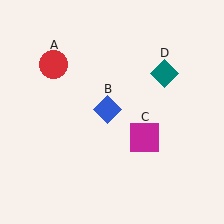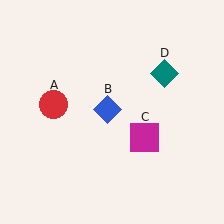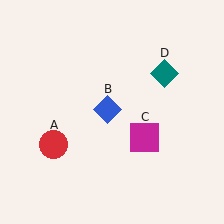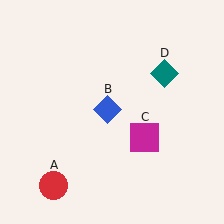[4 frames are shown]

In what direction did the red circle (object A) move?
The red circle (object A) moved down.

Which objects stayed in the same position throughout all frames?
Blue diamond (object B) and magenta square (object C) and teal diamond (object D) remained stationary.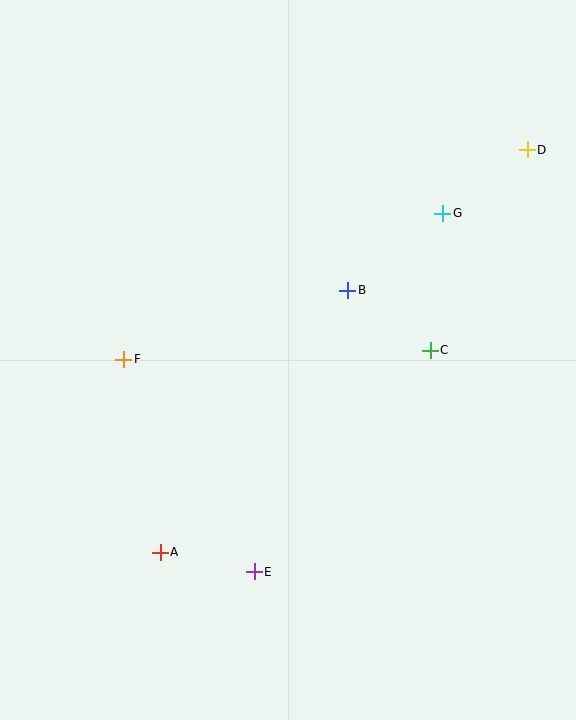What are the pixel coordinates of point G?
Point G is at (443, 213).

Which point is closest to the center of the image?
Point B at (348, 290) is closest to the center.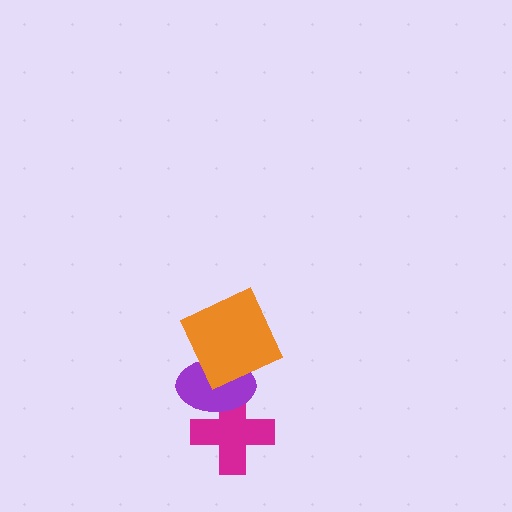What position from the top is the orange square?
The orange square is 1st from the top.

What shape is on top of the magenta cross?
The purple ellipse is on top of the magenta cross.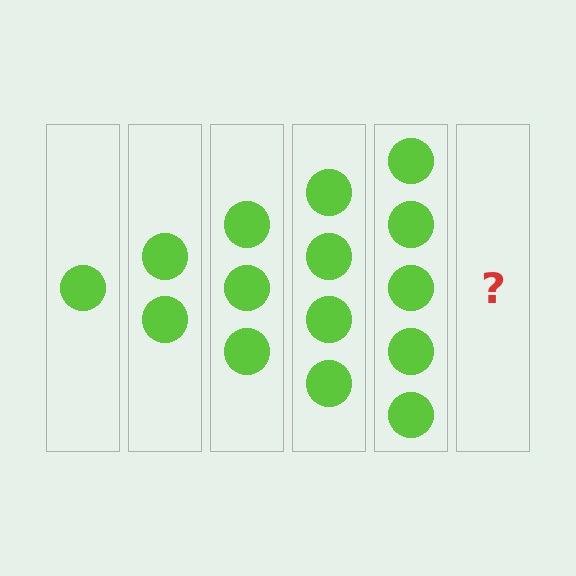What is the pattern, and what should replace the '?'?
The pattern is that each step adds one more circle. The '?' should be 6 circles.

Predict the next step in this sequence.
The next step is 6 circles.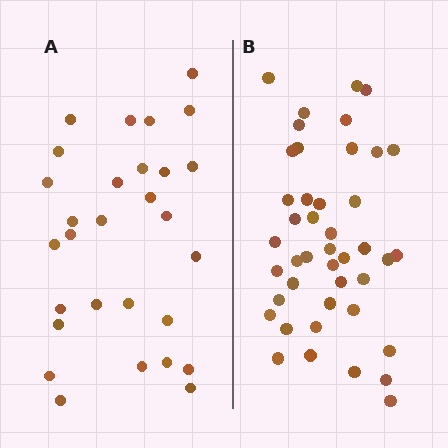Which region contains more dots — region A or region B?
Region B (the right region) has more dots.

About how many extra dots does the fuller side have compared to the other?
Region B has approximately 15 more dots than region A.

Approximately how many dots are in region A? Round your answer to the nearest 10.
About 30 dots. (The exact count is 29, which rounds to 30.)